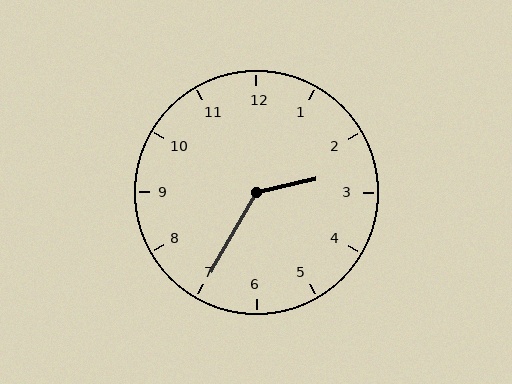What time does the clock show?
2:35.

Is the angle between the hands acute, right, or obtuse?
It is obtuse.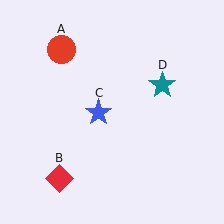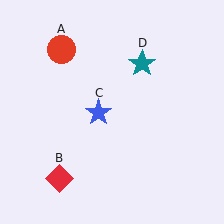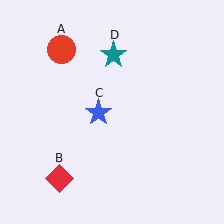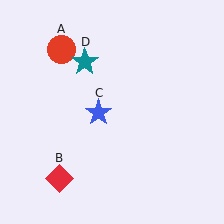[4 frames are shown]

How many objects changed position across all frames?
1 object changed position: teal star (object D).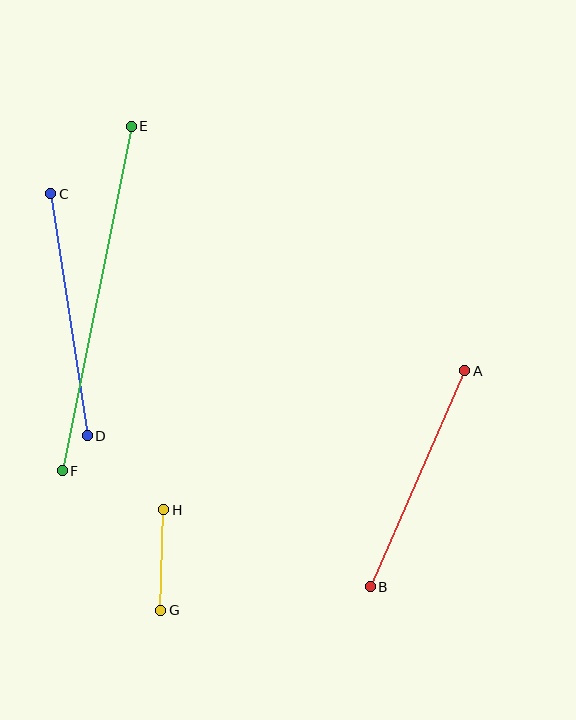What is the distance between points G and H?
The distance is approximately 101 pixels.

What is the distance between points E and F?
The distance is approximately 352 pixels.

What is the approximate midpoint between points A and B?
The midpoint is at approximately (418, 479) pixels.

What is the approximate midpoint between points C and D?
The midpoint is at approximately (69, 315) pixels.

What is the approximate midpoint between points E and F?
The midpoint is at approximately (97, 299) pixels.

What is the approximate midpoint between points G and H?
The midpoint is at approximately (162, 560) pixels.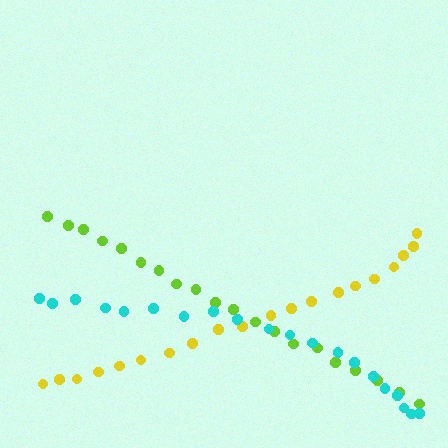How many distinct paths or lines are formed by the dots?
There are 3 distinct paths.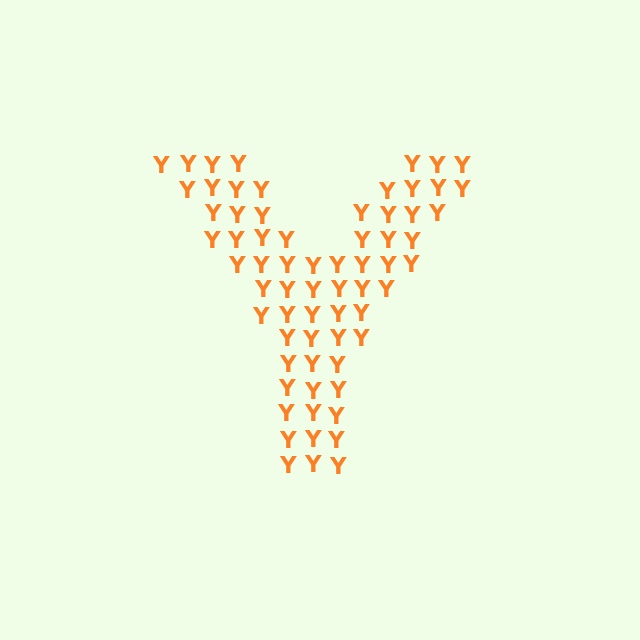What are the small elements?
The small elements are letter Y's.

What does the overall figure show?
The overall figure shows the letter Y.